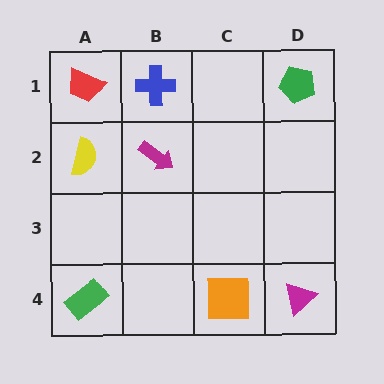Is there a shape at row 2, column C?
No, that cell is empty.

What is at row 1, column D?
A green pentagon.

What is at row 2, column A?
A yellow semicircle.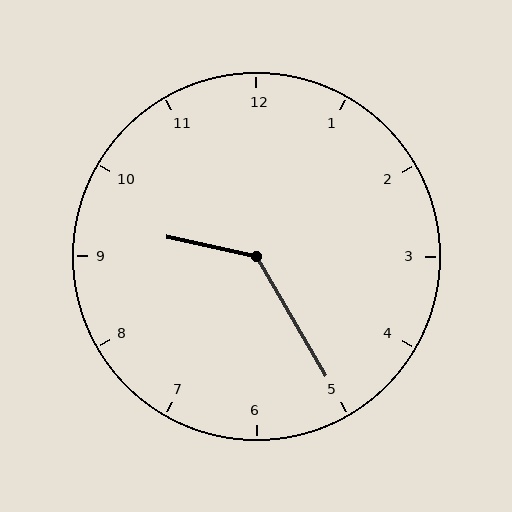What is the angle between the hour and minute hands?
Approximately 132 degrees.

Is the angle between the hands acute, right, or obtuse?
It is obtuse.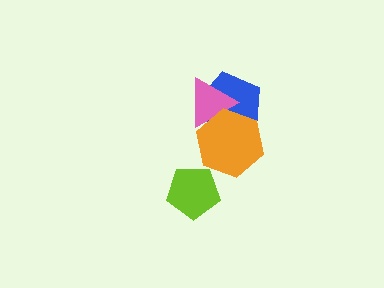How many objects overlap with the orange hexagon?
2 objects overlap with the orange hexagon.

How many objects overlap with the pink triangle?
2 objects overlap with the pink triangle.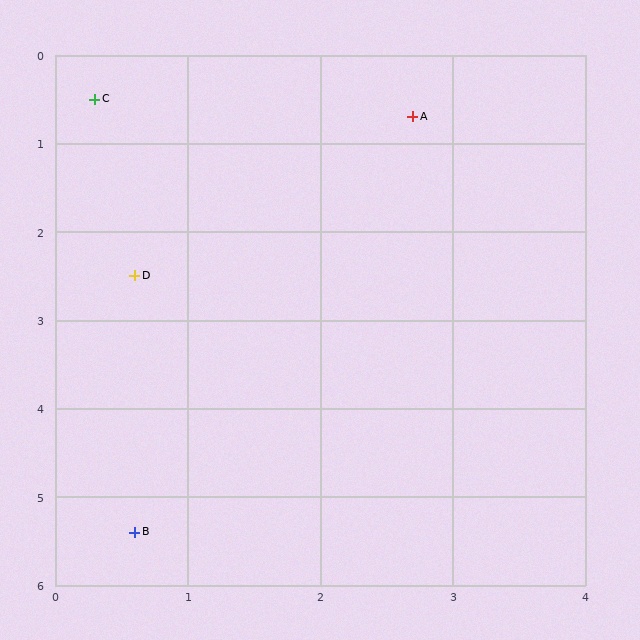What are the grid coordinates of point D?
Point D is at approximately (0.6, 2.5).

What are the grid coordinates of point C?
Point C is at approximately (0.3, 0.5).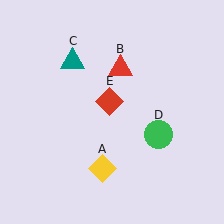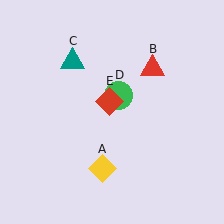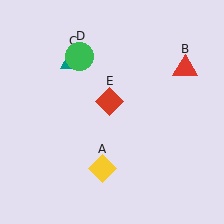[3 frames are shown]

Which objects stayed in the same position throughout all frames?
Yellow diamond (object A) and teal triangle (object C) and red diamond (object E) remained stationary.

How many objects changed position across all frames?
2 objects changed position: red triangle (object B), green circle (object D).